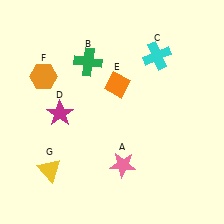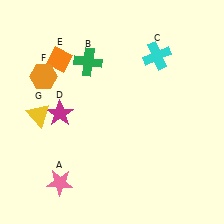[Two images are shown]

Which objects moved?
The objects that moved are: the pink star (A), the orange diamond (E), the yellow triangle (G).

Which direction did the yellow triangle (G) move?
The yellow triangle (G) moved up.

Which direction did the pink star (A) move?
The pink star (A) moved left.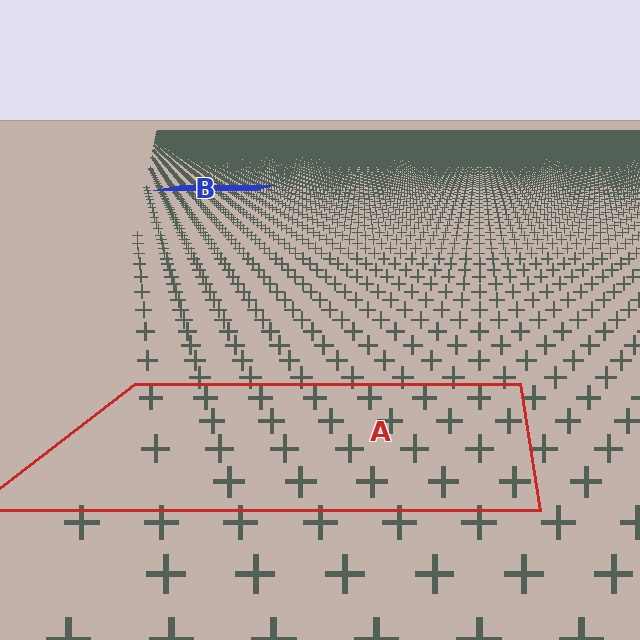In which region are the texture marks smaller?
The texture marks are smaller in region B, because it is farther away.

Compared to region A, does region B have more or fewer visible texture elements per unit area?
Region B has more texture elements per unit area — they are packed more densely because it is farther away.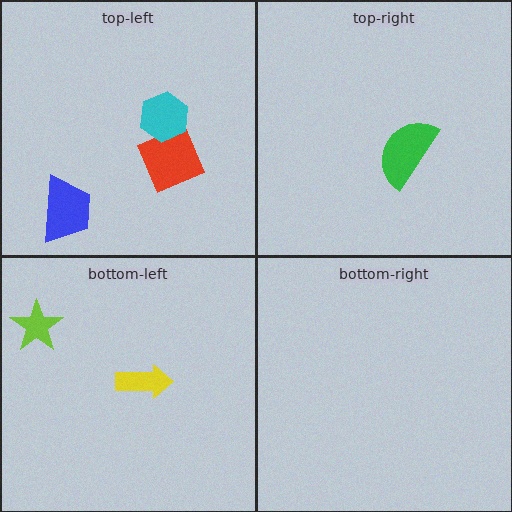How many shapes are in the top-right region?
1.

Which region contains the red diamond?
The top-left region.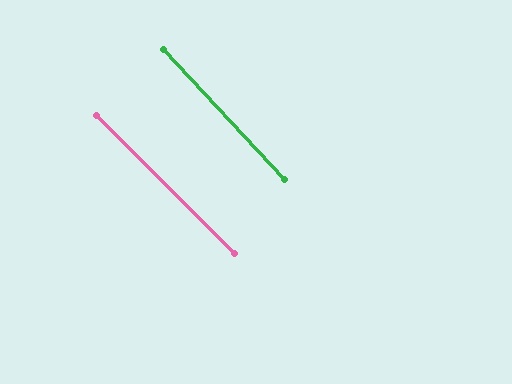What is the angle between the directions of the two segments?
Approximately 2 degrees.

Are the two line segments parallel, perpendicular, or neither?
Parallel — their directions differ by only 1.9°.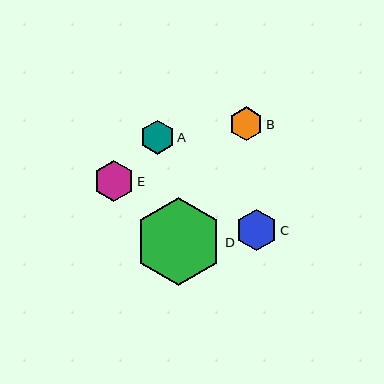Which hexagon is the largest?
Hexagon D is the largest with a size of approximately 88 pixels.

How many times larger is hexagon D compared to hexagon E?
Hexagon D is approximately 2.1 times the size of hexagon E.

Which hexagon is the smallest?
Hexagon B is the smallest with a size of approximately 34 pixels.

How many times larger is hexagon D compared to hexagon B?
Hexagon D is approximately 2.6 times the size of hexagon B.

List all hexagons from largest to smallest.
From largest to smallest: D, C, E, A, B.